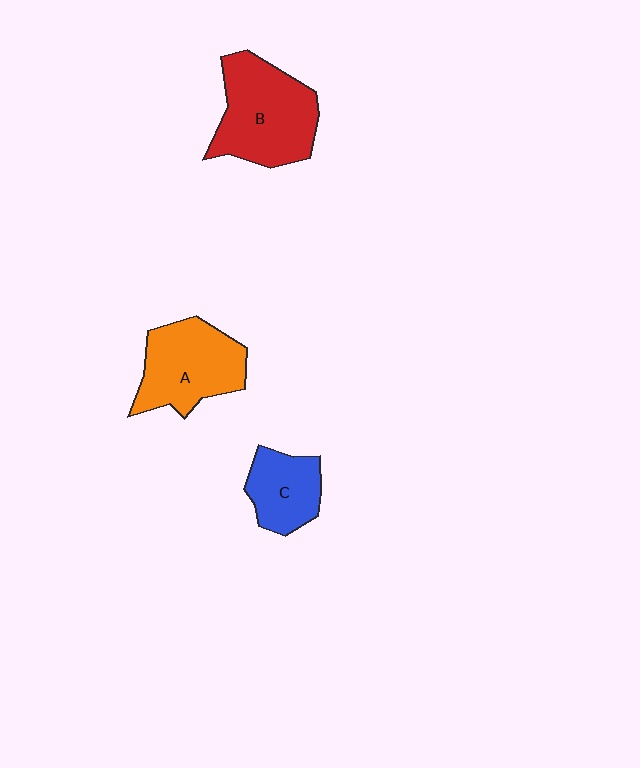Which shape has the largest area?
Shape B (red).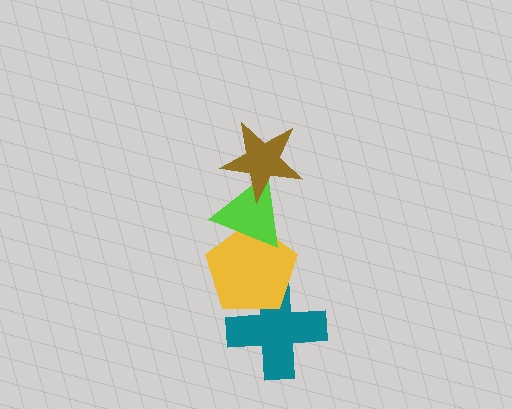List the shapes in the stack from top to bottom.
From top to bottom: the brown star, the lime triangle, the yellow pentagon, the teal cross.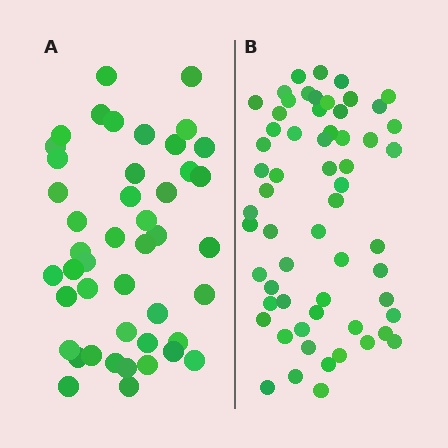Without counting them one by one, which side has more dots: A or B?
Region B (the right region) has more dots.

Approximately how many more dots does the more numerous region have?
Region B has approximately 15 more dots than region A.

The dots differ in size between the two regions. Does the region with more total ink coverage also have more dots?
No. Region A has more total ink coverage because its dots are larger, but region B actually contains more individual dots. Total area can be misleading — the number of items is what matters here.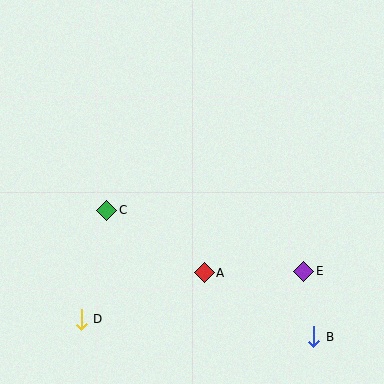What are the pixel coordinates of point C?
Point C is at (107, 210).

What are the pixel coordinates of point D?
Point D is at (81, 319).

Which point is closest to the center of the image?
Point A at (204, 273) is closest to the center.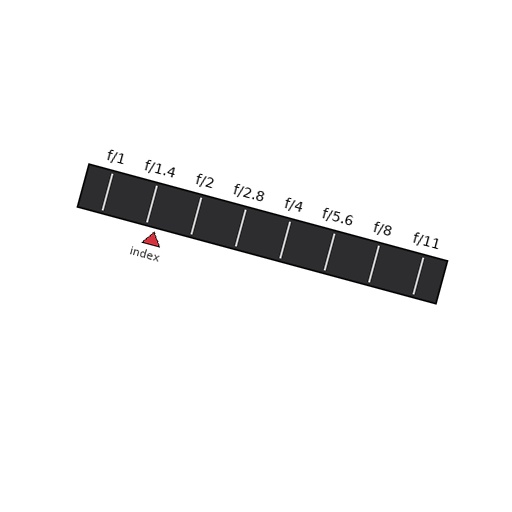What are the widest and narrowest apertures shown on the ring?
The widest aperture shown is f/1 and the narrowest is f/11.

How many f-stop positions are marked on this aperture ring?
There are 8 f-stop positions marked.